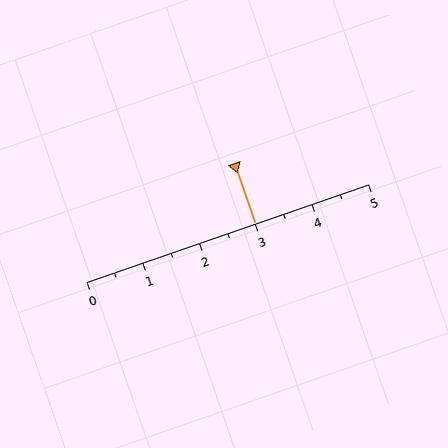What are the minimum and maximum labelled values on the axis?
The axis runs from 0 to 5.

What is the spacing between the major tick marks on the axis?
The major ticks are spaced 1 apart.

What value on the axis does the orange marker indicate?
The marker indicates approximately 3.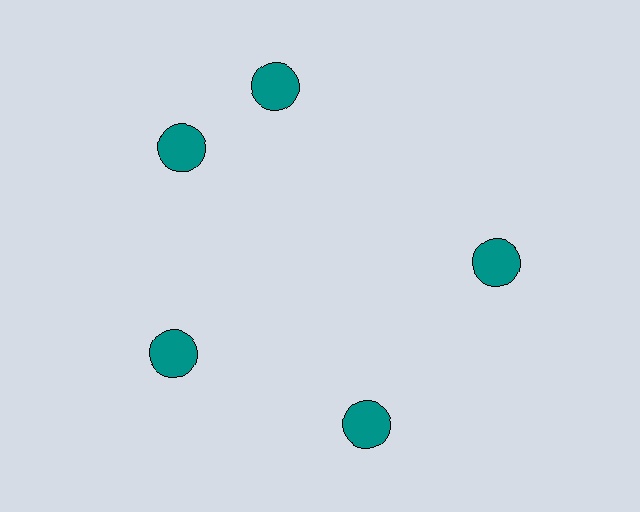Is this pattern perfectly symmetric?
No. The 5 teal circles are arranged in a ring, but one element near the 1 o'clock position is rotated out of alignment along the ring, breaking the 5-fold rotational symmetry.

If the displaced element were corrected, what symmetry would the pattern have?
It would have 5-fold rotational symmetry — the pattern would map onto itself every 72 degrees.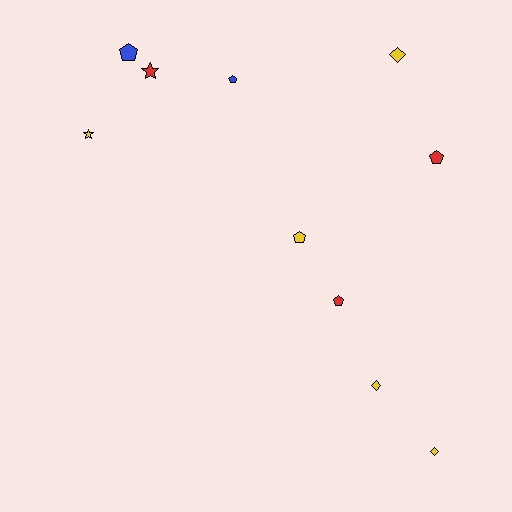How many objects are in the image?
There are 10 objects.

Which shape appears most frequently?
Pentagon, with 5 objects.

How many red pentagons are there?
There are 2 red pentagons.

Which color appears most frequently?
Yellow, with 5 objects.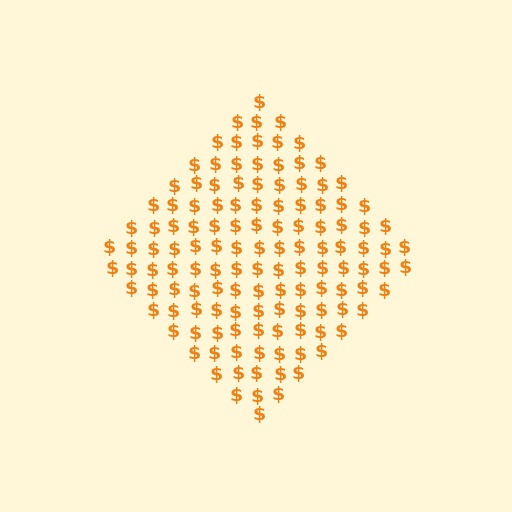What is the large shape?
The large shape is a diamond.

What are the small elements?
The small elements are dollar signs.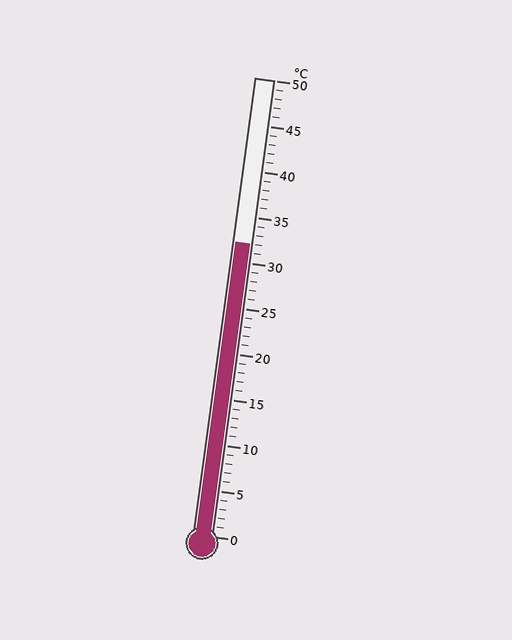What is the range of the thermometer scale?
The thermometer scale ranges from 0°C to 50°C.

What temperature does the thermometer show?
The thermometer shows approximately 32°C.